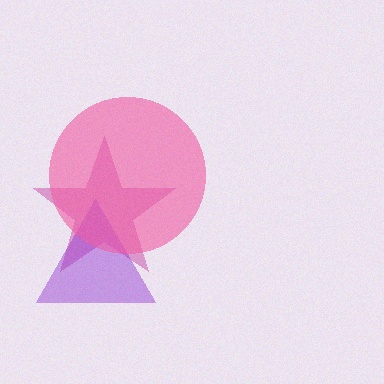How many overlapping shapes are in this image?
There are 3 overlapping shapes in the image.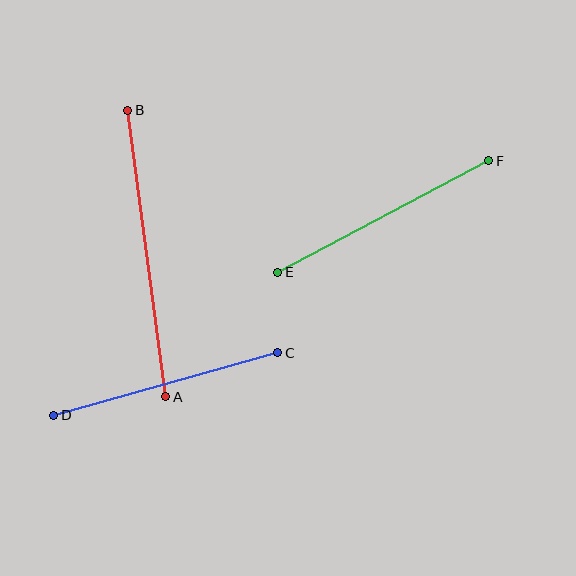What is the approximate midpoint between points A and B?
The midpoint is at approximately (147, 253) pixels.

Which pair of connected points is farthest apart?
Points A and B are farthest apart.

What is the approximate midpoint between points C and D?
The midpoint is at approximately (166, 384) pixels.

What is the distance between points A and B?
The distance is approximately 289 pixels.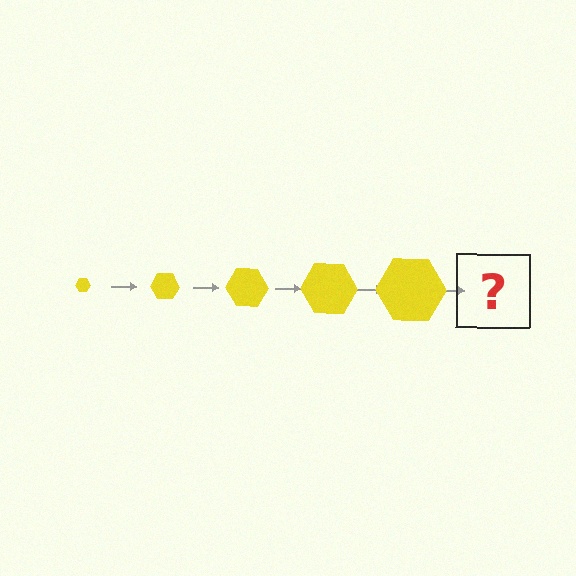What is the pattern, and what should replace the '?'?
The pattern is that the hexagon gets progressively larger each step. The '?' should be a yellow hexagon, larger than the previous one.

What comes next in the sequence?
The next element should be a yellow hexagon, larger than the previous one.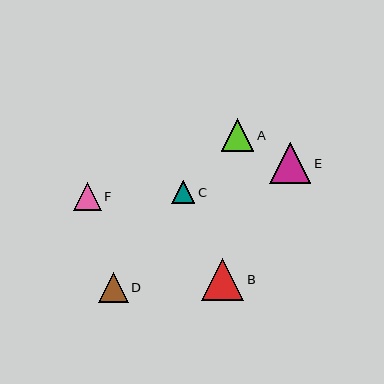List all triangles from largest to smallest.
From largest to smallest: B, E, A, D, F, C.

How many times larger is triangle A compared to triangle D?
Triangle A is approximately 1.1 times the size of triangle D.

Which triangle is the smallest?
Triangle C is the smallest with a size of approximately 23 pixels.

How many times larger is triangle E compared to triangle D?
Triangle E is approximately 1.4 times the size of triangle D.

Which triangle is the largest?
Triangle B is the largest with a size of approximately 43 pixels.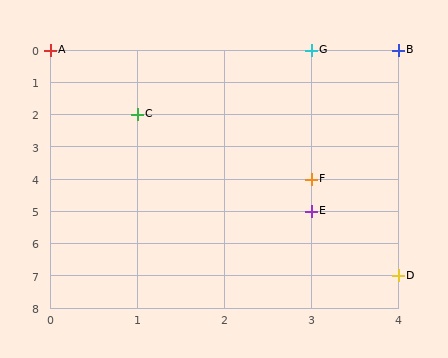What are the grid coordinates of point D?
Point D is at grid coordinates (4, 7).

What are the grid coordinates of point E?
Point E is at grid coordinates (3, 5).